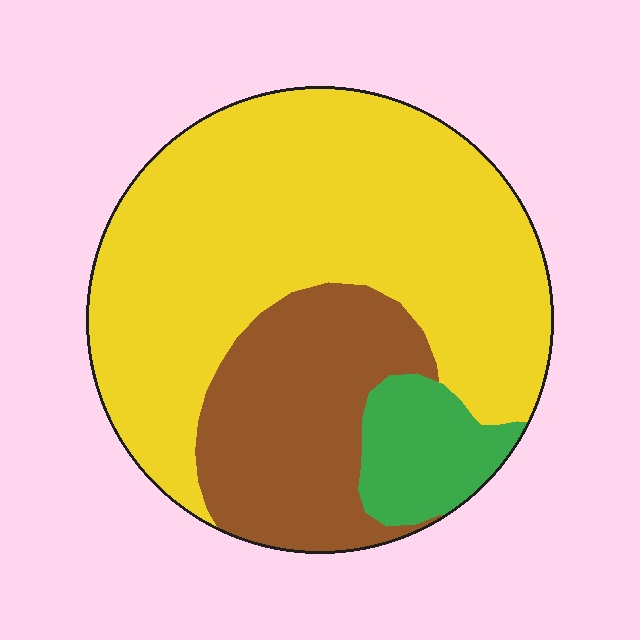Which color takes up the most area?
Yellow, at roughly 65%.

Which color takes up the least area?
Green, at roughly 10%.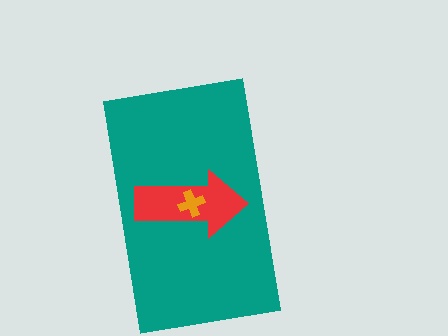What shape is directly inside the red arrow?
The orange cross.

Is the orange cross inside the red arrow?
Yes.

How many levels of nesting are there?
3.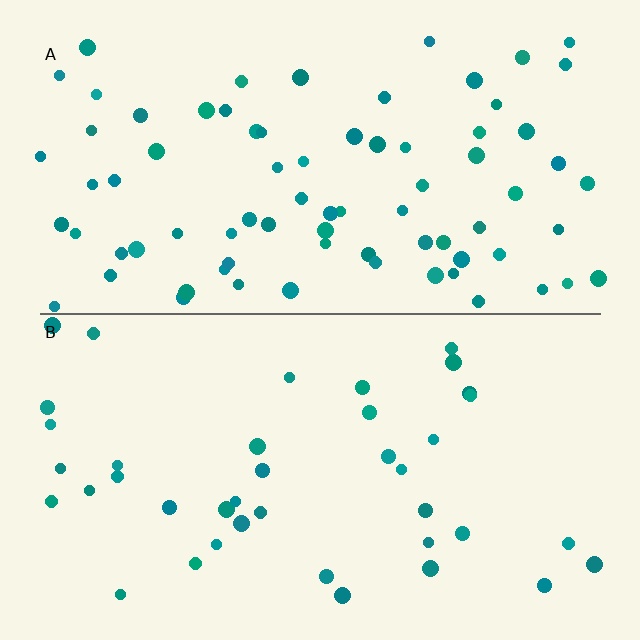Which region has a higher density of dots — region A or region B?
A (the top).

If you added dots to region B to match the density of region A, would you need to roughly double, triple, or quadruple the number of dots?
Approximately double.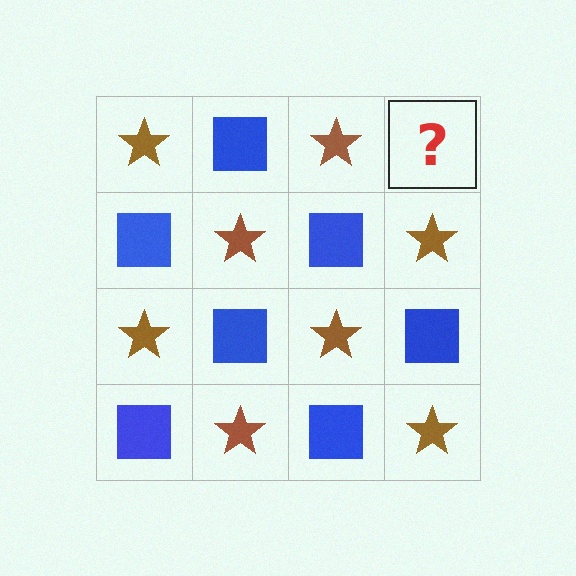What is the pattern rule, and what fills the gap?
The rule is that it alternates brown star and blue square in a checkerboard pattern. The gap should be filled with a blue square.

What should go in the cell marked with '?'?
The missing cell should contain a blue square.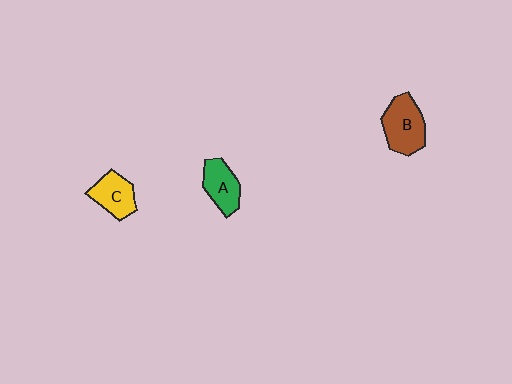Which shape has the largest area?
Shape B (brown).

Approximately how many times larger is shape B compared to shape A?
Approximately 1.3 times.